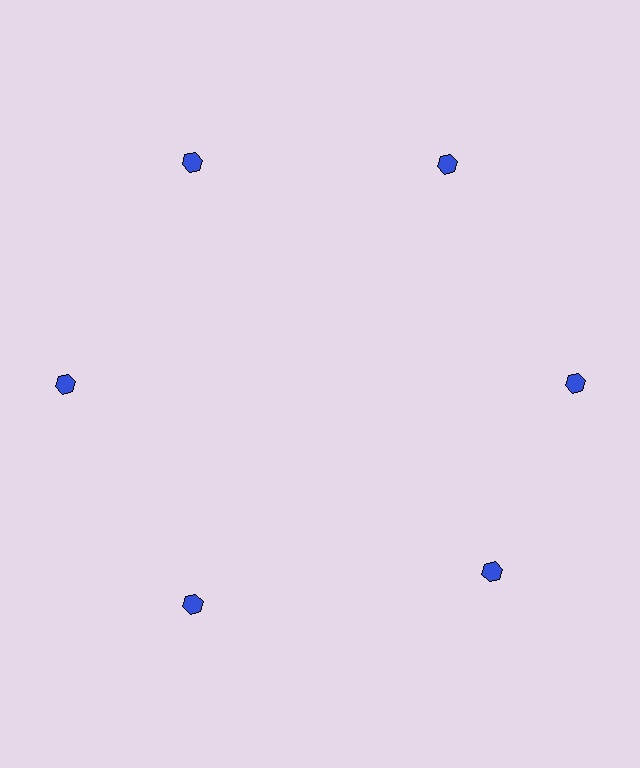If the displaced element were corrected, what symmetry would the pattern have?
It would have 6-fold rotational symmetry — the pattern would map onto itself every 60 degrees.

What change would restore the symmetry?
The symmetry would be restored by rotating it back into even spacing with its neighbors so that all 6 hexagons sit at equal angles and equal distance from the center.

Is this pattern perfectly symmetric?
No. The 6 blue hexagons are arranged in a ring, but one element near the 5 o'clock position is rotated out of alignment along the ring, breaking the 6-fold rotational symmetry.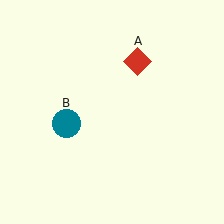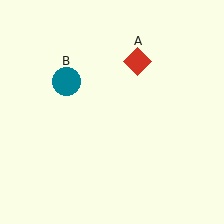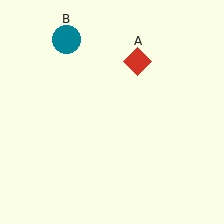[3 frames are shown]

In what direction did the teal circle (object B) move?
The teal circle (object B) moved up.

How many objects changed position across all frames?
1 object changed position: teal circle (object B).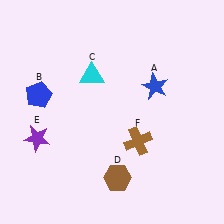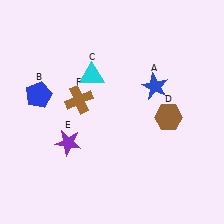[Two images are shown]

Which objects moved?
The objects that moved are: the brown hexagon (D), the purple star (E), the brown cross (F).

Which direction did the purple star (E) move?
The purple star (E) moved right.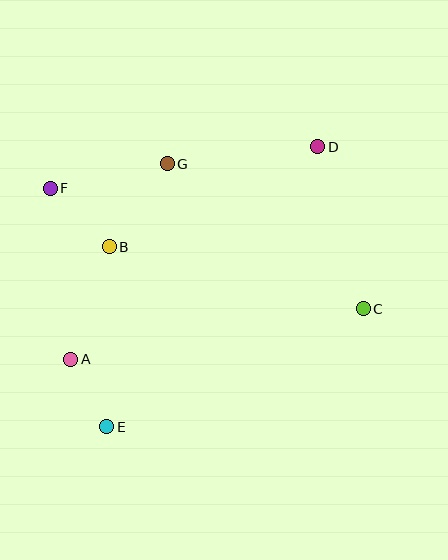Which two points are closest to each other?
Points A and E are closest to each other.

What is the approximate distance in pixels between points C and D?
The distance between C and D is approximately 168 pixels.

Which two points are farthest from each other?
Points D and E are farthest from each other.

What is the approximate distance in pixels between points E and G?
The distance between E and G is approximately 270 pixels.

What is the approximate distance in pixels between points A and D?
The distance between A and D is approximately 326 pixels.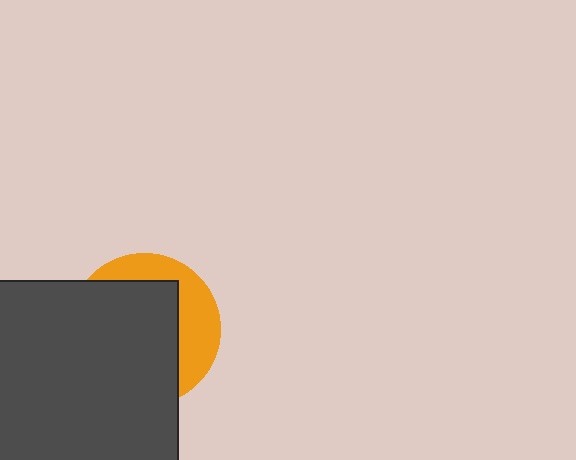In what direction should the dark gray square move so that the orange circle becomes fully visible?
The dark gray square should move toward the lower-left. That is the shortest direction to clear the overlap and leave the orange circle fully visible.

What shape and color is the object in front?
The object in front is a dark gray square.